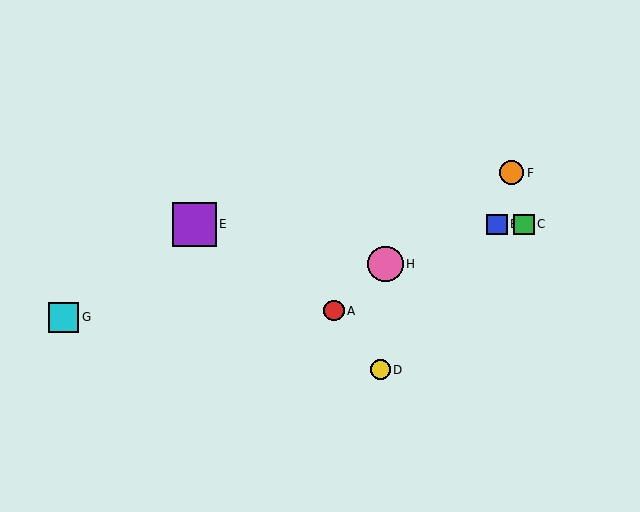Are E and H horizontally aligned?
No, E is at y≈224 and H is at y≈264.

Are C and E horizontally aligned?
Yes, both are at y≈224.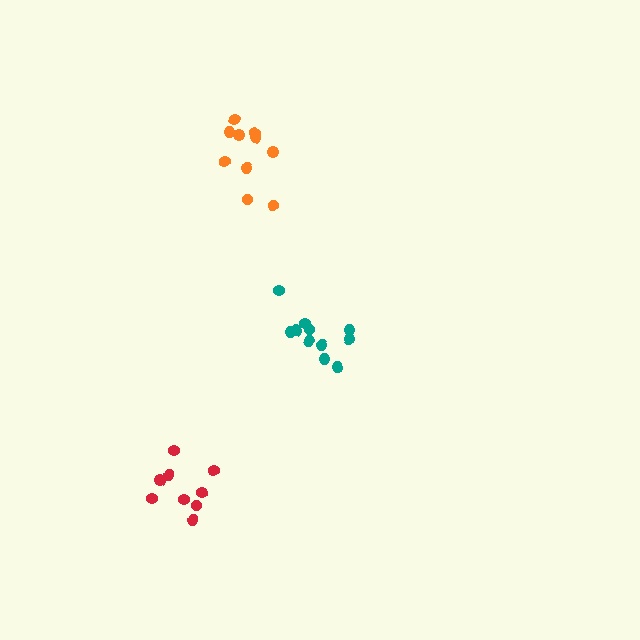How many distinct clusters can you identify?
There are 3 distinct clusters.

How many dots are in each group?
Group 1: 11 dots, Group 2: 9 dots, Group 3: 10 dots (30 total).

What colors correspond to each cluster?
The clusters are colored: teal, red, orange.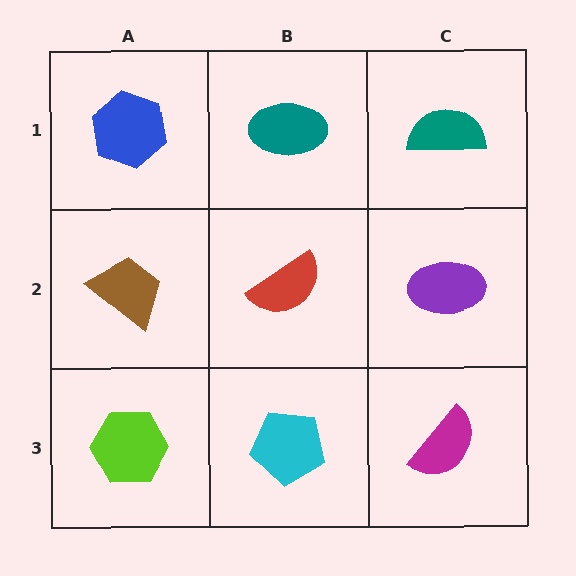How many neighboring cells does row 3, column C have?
2.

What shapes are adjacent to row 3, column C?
A purple ellipse (row 2, column C), a cyan pentagon (row 3, column B).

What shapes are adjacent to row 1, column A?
A brown trapezoid (row 2, column A), a teal ellipse (row 1, column B).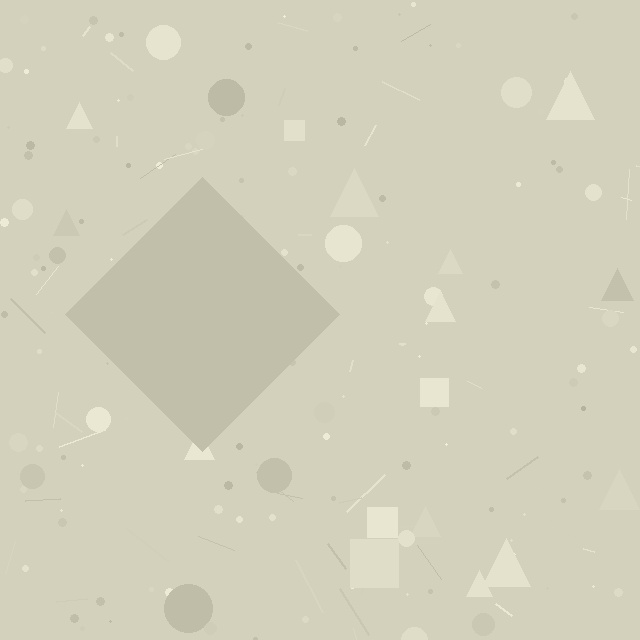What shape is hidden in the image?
A diamond is hidden in the image.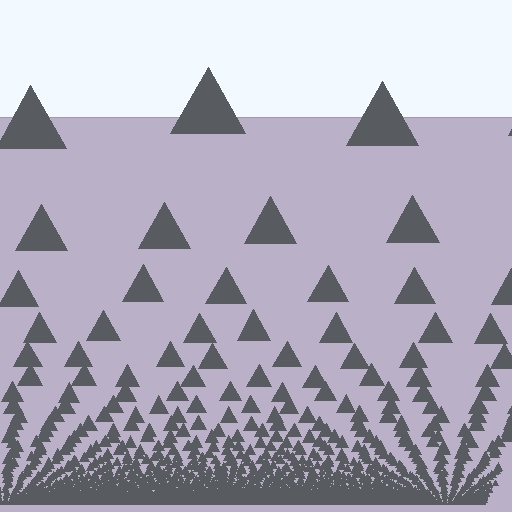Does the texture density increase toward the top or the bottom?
Density increases toward the bottom.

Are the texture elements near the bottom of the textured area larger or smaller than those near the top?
Smaller. The gradient is inverted — elements near the bottom are smaller and denser.